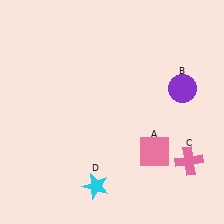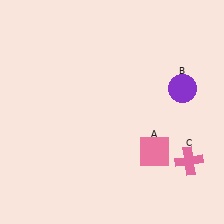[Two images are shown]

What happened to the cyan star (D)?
The cyan star (D) was removed in Image 2. It was in the bottom-left area of Image 1.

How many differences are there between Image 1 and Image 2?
There is 1 difference between the two images.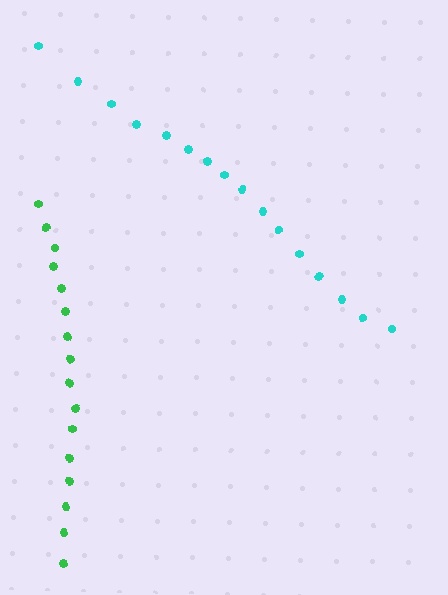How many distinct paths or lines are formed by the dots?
There are 2 distinct paths.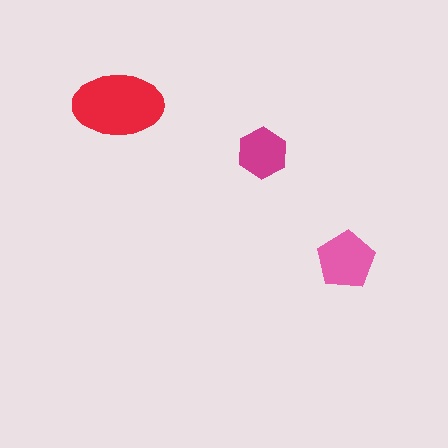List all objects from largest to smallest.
The red ellipse, the pink pentagon, the magenta hexagon.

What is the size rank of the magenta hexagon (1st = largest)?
3rd.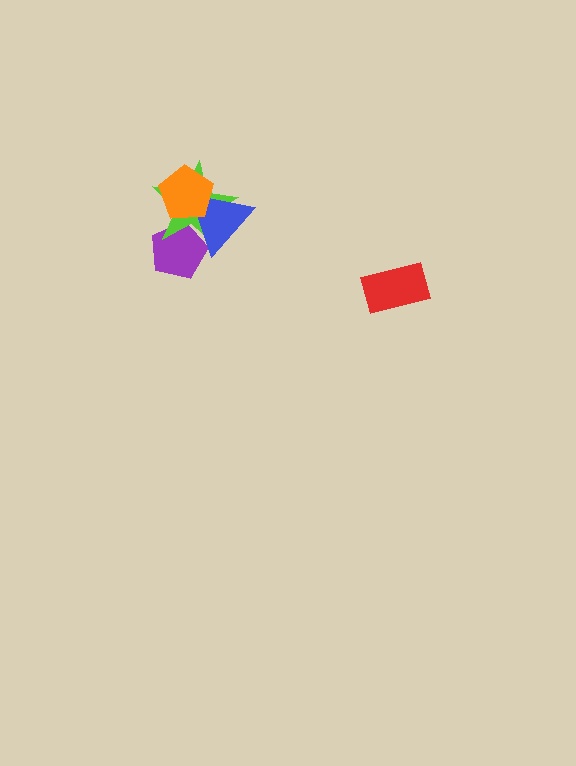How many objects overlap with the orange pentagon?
2 objects overlap with the orange pentagon.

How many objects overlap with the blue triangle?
3 objects overlap with the blue triangle.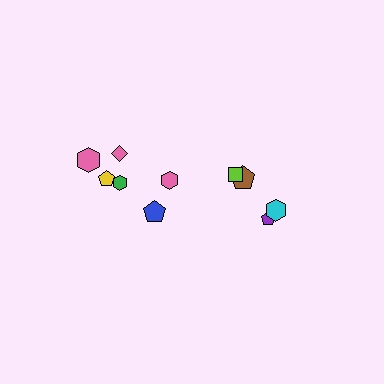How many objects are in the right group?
There are 4 objects.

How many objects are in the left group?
There are 6 objects.